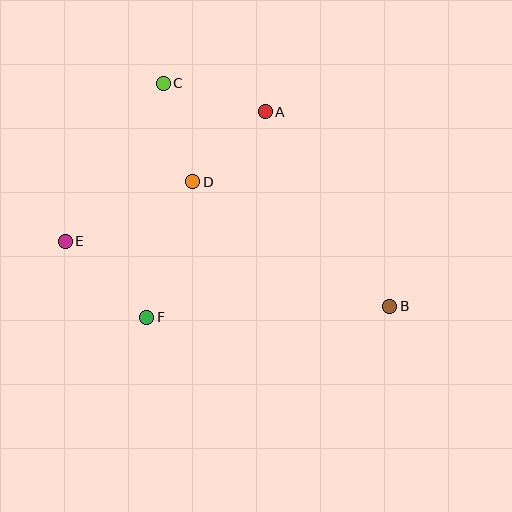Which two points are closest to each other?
Points A and D are closest to each other.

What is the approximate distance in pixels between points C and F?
The distance between C and F is approximately 235 pixels.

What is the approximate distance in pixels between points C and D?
The distance between C and D is approximately 103 pixels.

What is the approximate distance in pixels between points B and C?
The distance between B and C is approximately 318 pixels.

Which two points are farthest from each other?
Points B and E are farthest from each other.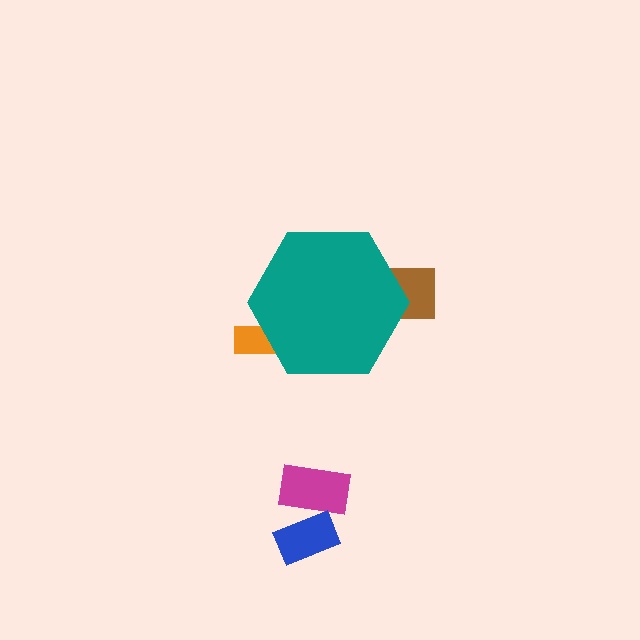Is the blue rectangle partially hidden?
No, the blue rectangle is fully visible.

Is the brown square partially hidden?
Yes, the brown square is partially hidden behind the teal hexagon.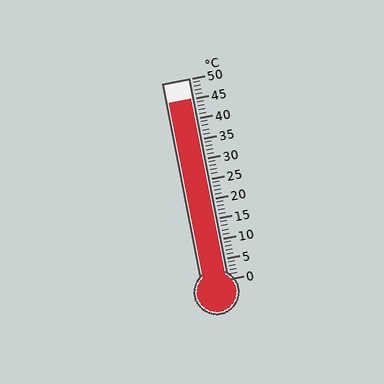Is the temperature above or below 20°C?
The temperature is above 20°C.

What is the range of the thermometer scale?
The thermometer scale ranges from 0°C to 50°C.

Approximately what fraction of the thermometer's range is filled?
The thermometer is filled to approximately 90% of its range.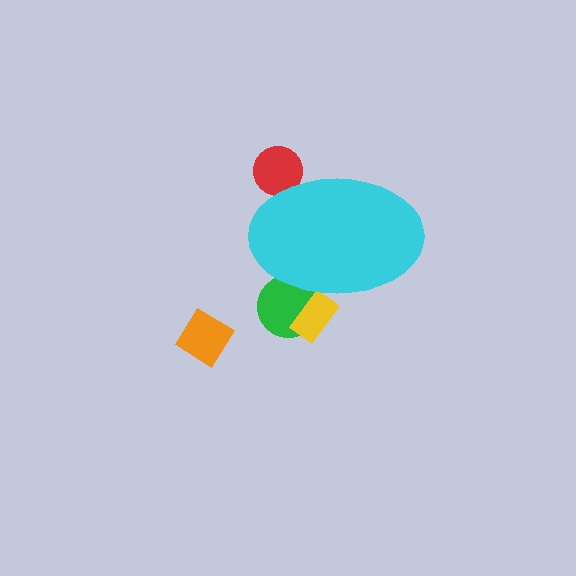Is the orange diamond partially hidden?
No, the orange diamond is fully visible.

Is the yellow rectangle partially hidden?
Yes, the yellow rectangle is partially hidden behind the cyan ellipse.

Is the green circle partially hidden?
Yes, the green circle is partially hidden behind the cyan ellipse.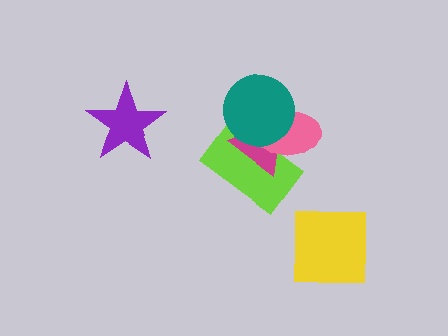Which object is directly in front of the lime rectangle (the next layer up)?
The magenta triangle is directly in front of the lime rectangle.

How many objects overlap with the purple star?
0 objects overlap with the purple star.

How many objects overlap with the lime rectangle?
3 objects overlap with the lime rectangle.